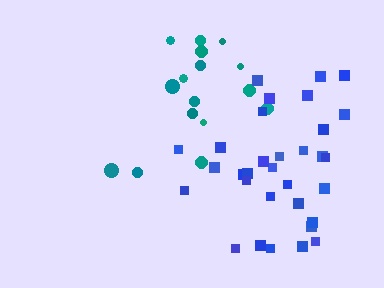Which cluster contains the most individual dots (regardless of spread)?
Blue (32).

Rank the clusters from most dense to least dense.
blue, teal.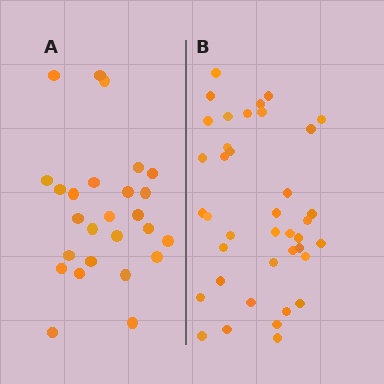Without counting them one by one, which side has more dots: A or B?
Region B (the right region) has more dots.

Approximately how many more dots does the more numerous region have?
Region B has approximately 15 more dots than region A.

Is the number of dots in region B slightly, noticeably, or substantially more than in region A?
Region B has substantially more. The ratio is roughly 1.5 to 1.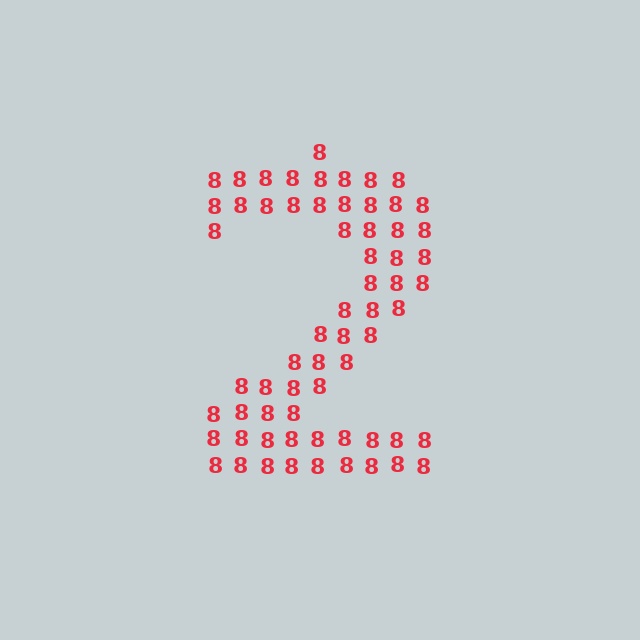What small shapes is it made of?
It is made of small digit 8's.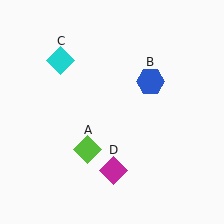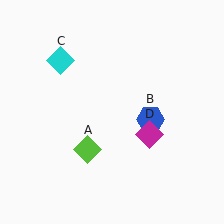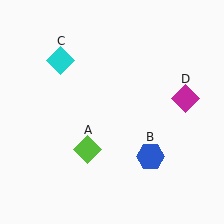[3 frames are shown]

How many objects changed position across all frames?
2 objects changed position: blue hexagon (object B), magenta diamond (object D).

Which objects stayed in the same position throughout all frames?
Lime diamond (object A) and cyan diamond (object C) remained stationary.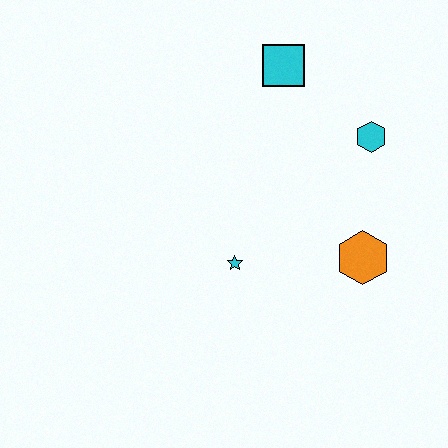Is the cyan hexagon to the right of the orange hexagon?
Yes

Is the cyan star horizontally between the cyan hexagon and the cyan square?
No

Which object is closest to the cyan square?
The cyan hexagon is closest to the cyan square.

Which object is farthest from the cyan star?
The cyan square is farthest from the cyan star.